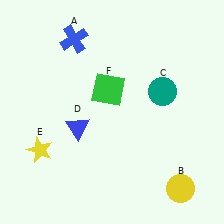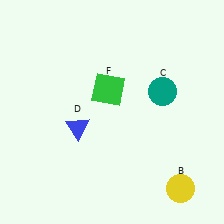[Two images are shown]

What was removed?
The yellow star (E), the blue cross (A) were removed in Image 2.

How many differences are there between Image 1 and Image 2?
There are 2 differences between the two images.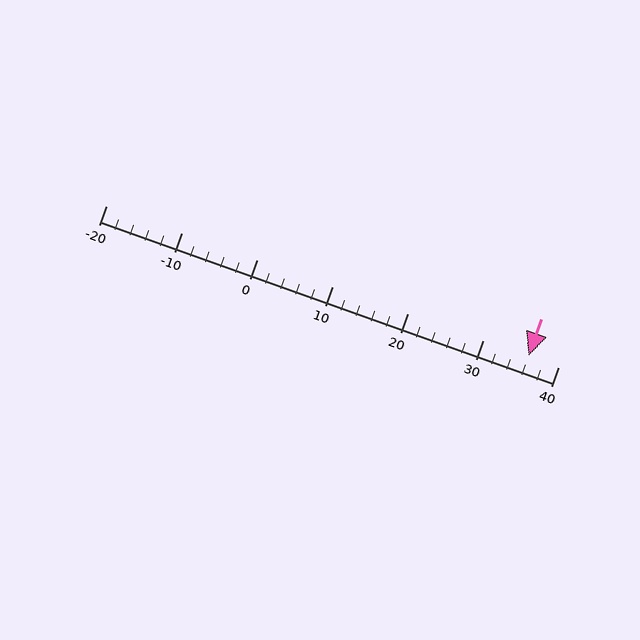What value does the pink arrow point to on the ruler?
The pink arrow points to approximately 36.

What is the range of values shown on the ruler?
The ruler shows values from -20 to 40.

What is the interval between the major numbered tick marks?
The major tick marks are spaced 10 units apart.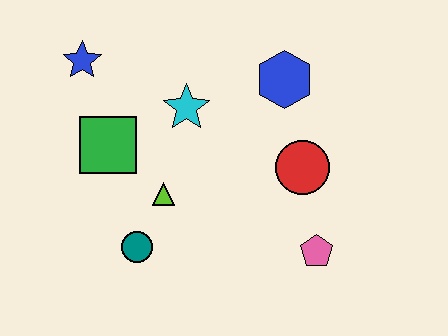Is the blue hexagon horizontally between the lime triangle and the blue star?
No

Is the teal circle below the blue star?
Yes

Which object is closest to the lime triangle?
The teal circle is closest to the lime triangle.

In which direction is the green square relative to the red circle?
The green square is to the left of the red circle.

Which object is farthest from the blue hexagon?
The teal circle is farthest from the blue hexagon.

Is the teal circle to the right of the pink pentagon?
No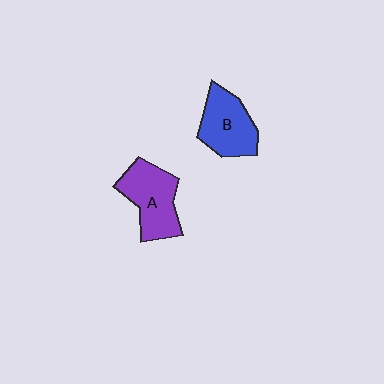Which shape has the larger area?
Shape A (purple).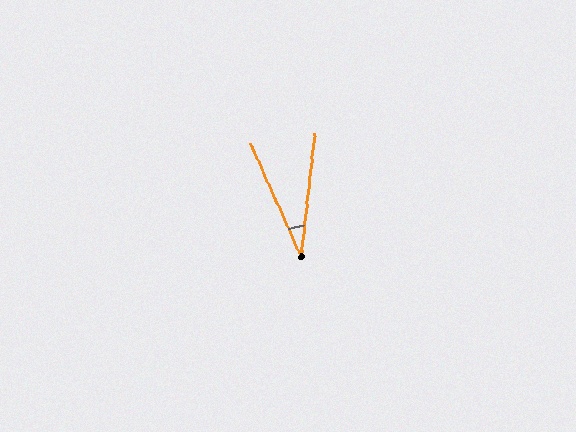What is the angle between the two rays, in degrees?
Approximately 30 degrees.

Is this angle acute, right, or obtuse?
It is acute.